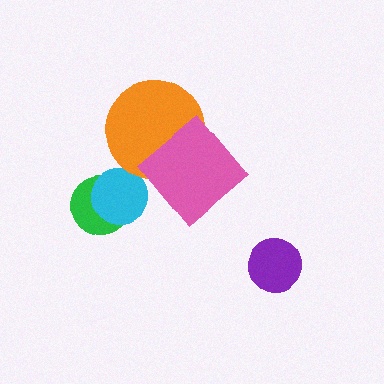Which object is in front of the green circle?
The cyan circle is in front of the green circle.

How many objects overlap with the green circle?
1 object overlaps with the green circle.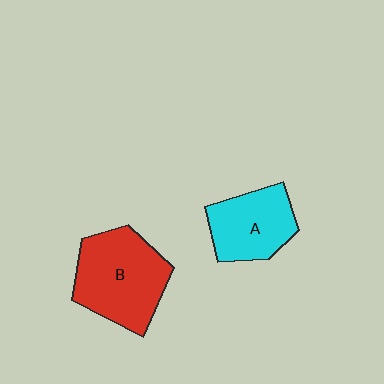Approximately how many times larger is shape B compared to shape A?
Approximately 1.4 times.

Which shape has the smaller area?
Shape A (cyan).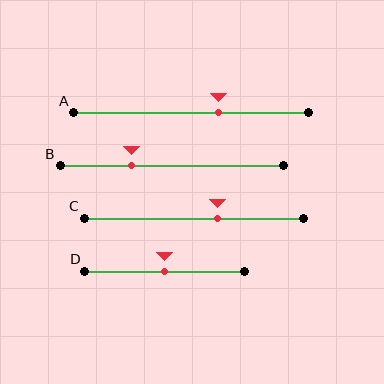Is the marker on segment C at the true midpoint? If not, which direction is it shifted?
No, the marker on segment C is shifted to the right by about 11% of the segment length.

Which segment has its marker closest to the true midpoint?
Segment D has its marker closest to the true midpoint.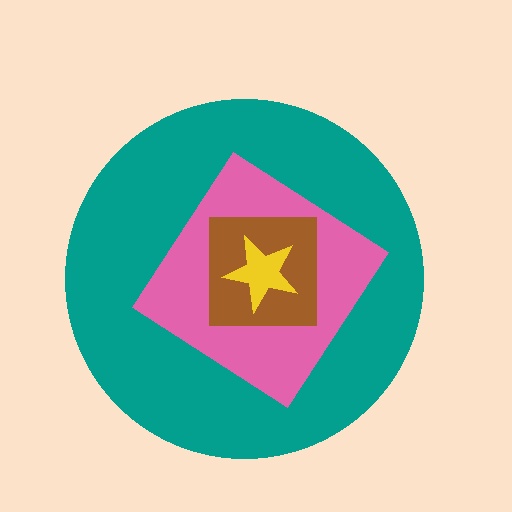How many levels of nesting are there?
4.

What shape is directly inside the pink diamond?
The brown square.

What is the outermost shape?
The teal circle.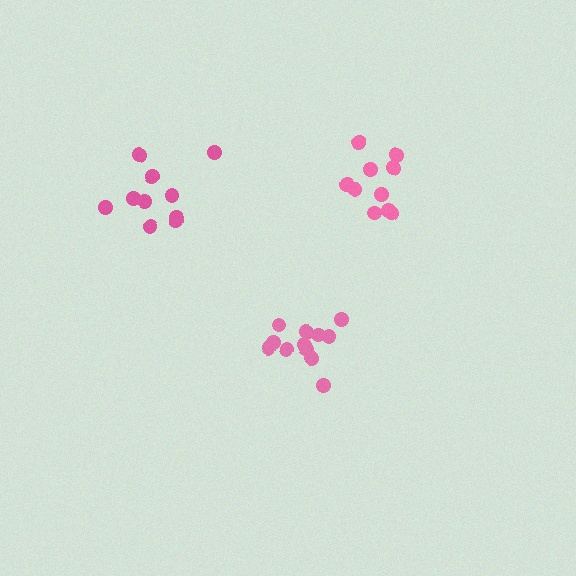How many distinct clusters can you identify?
There are 3 distinct clusters.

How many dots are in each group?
Group 1: 12 dots, Group 2: 10 dots, Group 3: 10 dots (32 total).